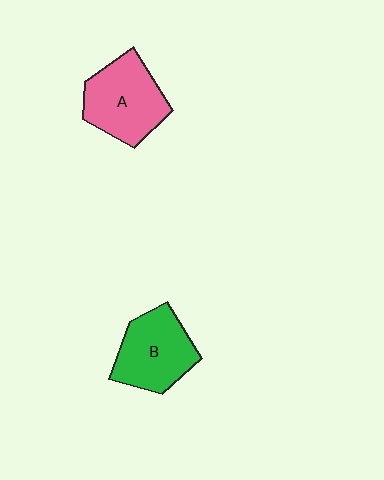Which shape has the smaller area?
Shape B (green).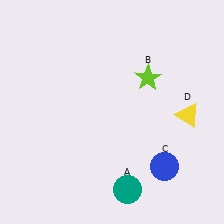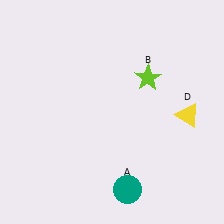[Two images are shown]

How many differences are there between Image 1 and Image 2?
There is 1 difference between the two images.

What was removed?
The blue circle (C) was removed in Image 2.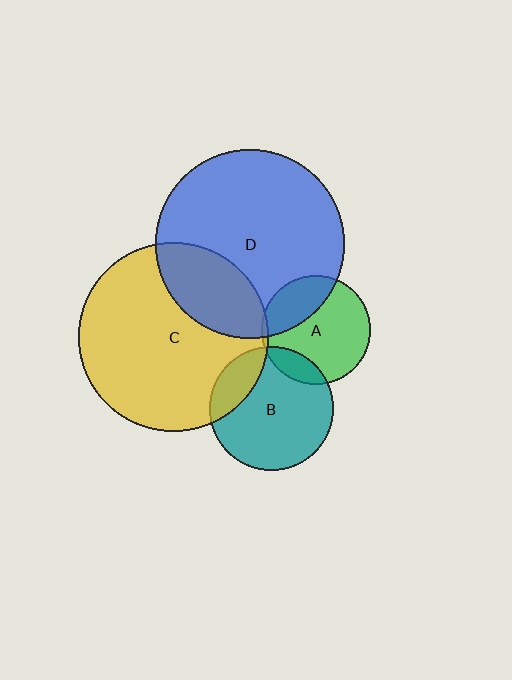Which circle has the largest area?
Circle C (yellow).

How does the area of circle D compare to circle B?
Approximately 2.3 times.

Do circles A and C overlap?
Yes.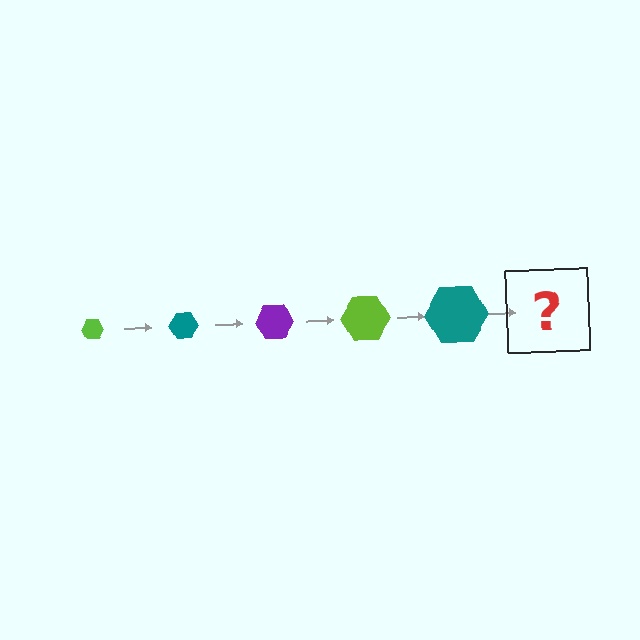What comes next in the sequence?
The next element should be a purple hexagon, larger than the previous one.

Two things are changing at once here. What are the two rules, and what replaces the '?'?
The two rules are that the hexagon grows larger each step and the color cycles through lime, teal, and purple. The '?' should be a purple hexagon, larger than the previous one.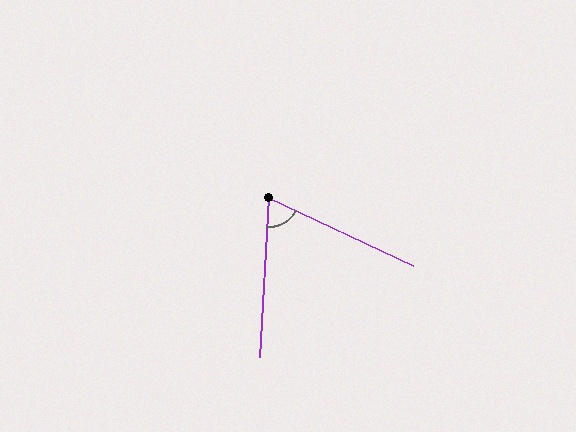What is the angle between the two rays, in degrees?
Approximately 68 degrees.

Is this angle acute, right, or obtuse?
It is acute.